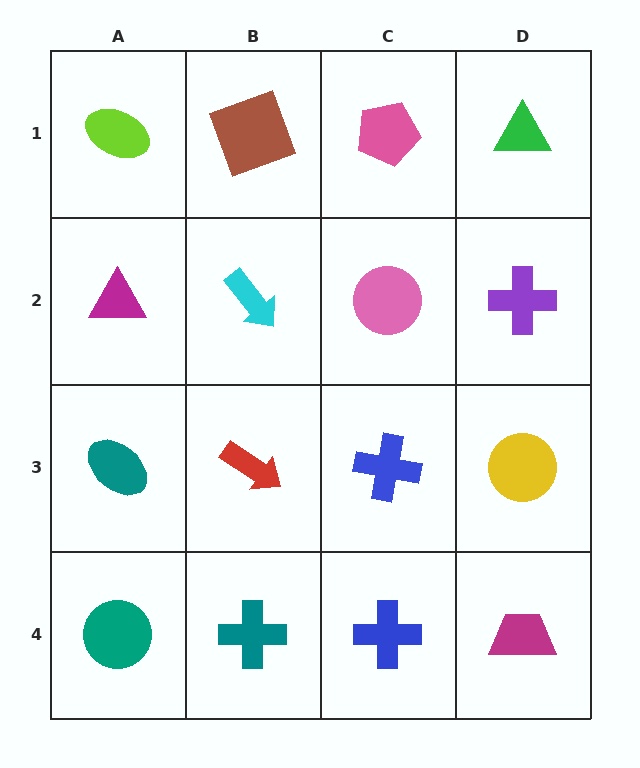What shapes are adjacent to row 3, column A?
A magenta triangle (row 2, column A), a teal circle (row 4, column A), a red arrow (row 3, column B).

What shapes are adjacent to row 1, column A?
A magenta triangle (row 2, column A), a brown square (row 1, column B).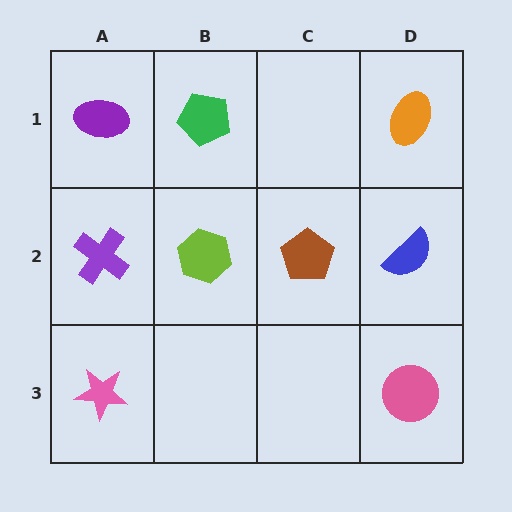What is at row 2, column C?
A brown pentagon.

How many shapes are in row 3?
2 shapes.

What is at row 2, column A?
A purple cross.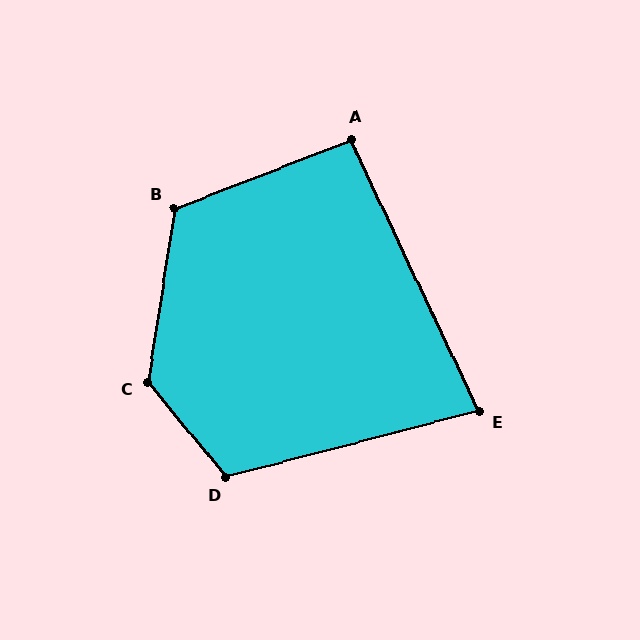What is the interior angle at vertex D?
Approximately 115 degrees (obtuse).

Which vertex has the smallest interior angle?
E, at approximately 80 degrees.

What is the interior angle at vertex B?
Approximately 120 degrees (obtuse).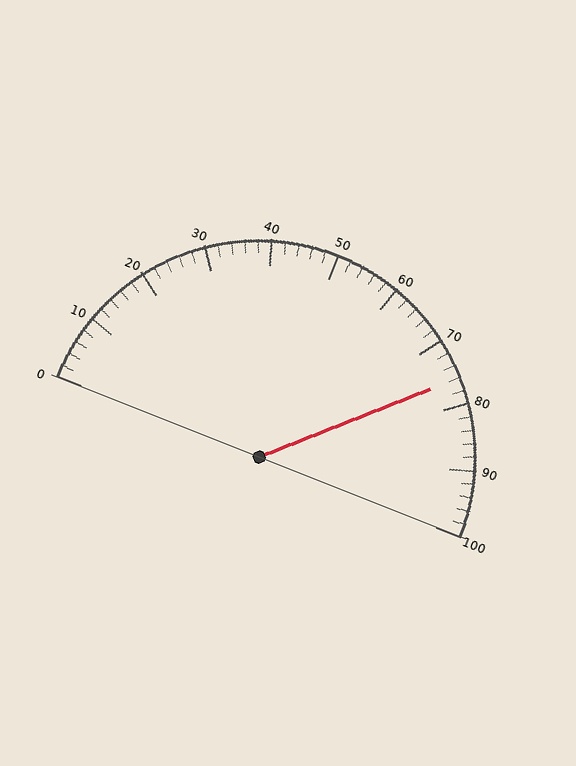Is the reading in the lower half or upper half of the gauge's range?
The reading is in the upper half of the range (0 to 100).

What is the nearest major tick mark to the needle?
The nearest major tick mark is 80.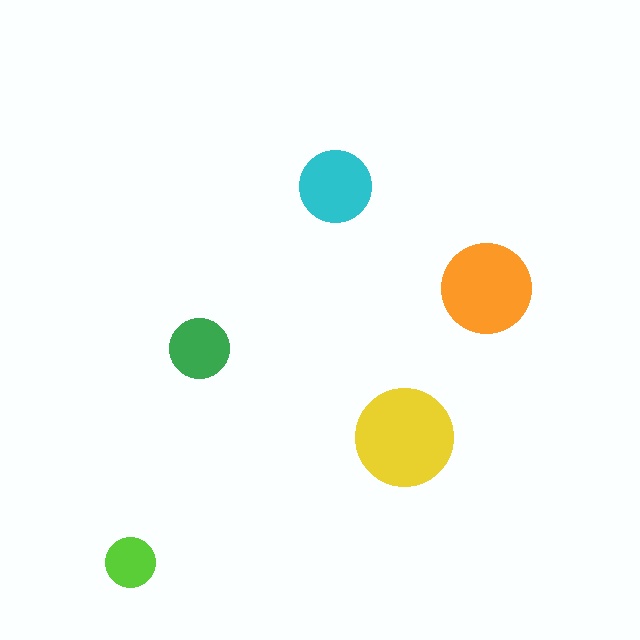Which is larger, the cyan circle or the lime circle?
The cyan one.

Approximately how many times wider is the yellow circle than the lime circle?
About 2 times wider.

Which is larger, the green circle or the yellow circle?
The yellow one.